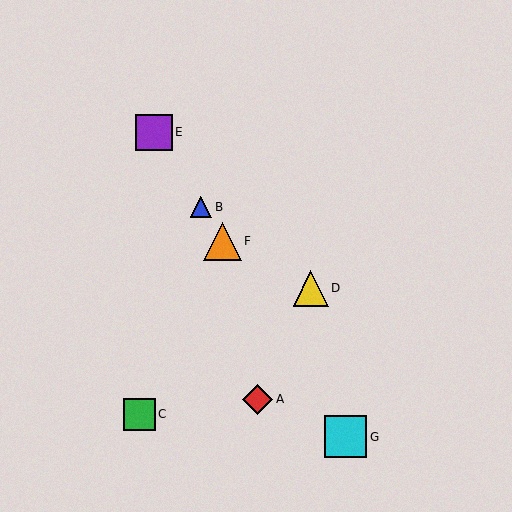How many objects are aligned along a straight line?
4 objects (B, E, F, G) are aligned along a straight line.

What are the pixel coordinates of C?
Object C is at (139, 414).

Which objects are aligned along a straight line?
Objects B, E, F, G are aligned along a straight line.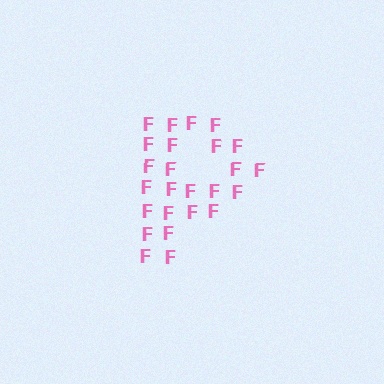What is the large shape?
The large shape is the letter P.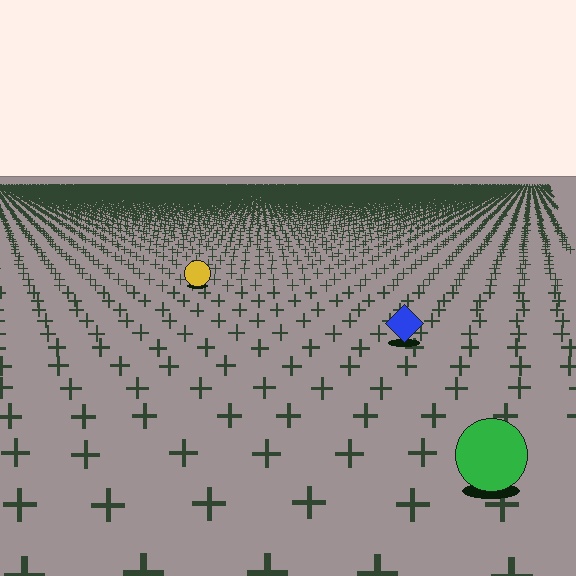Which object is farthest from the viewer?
The yellow circle is farthest from the viewer. It appears smaller and the ground texture around it is denser.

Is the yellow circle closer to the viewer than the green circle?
No. The green circle is closer — you can tell from the texture gradient: the ground texture is coarser near it.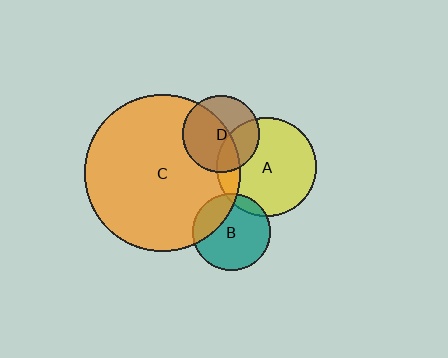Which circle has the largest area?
Circle C (orange).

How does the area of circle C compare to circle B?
Approximately 4.1 times.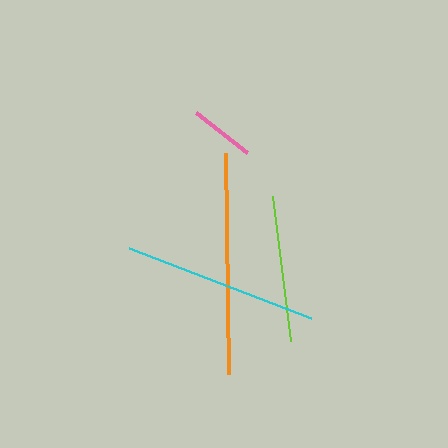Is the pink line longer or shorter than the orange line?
The orange line is longer than the pink line.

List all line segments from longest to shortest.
From longest to shortest: orange, cyan, lime, pink.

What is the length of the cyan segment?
The cyan segment is approximately 195 pixels long.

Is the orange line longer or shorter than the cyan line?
The orange line is longer than the cyan line.